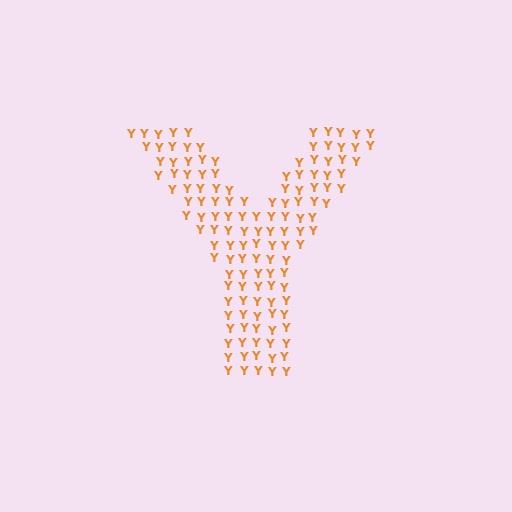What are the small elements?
The small elements are letter Y's.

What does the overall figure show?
The overall figure shows the letter Y.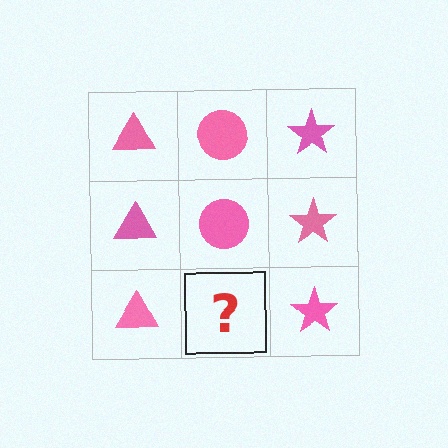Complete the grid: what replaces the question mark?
The question mark should be replaced with a pink circle.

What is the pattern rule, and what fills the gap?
The rule is that each column has a consistent shape. The gap should be filled with a pink circle.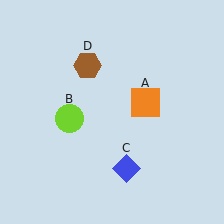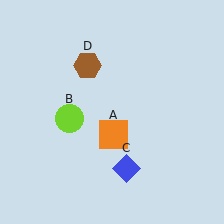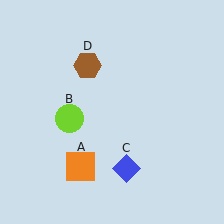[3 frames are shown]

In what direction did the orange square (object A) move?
The orange square (object A) moved down and to the left.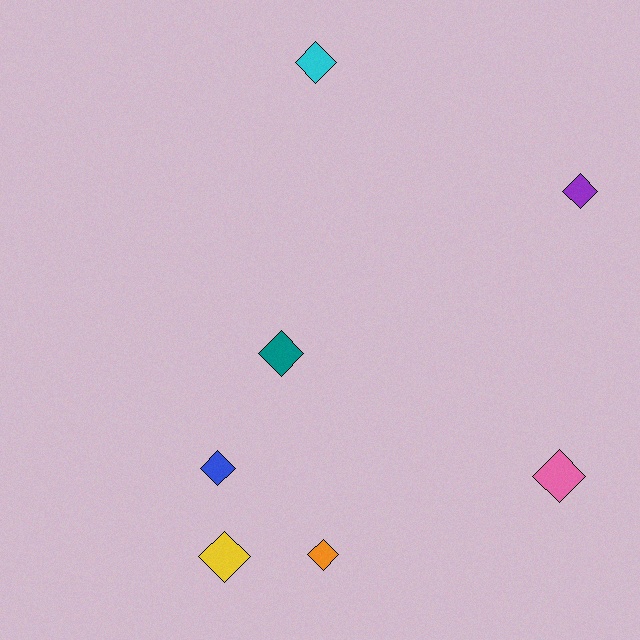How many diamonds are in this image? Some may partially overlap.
There are 7 diamonds.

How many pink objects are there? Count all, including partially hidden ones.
There is 1 pink object.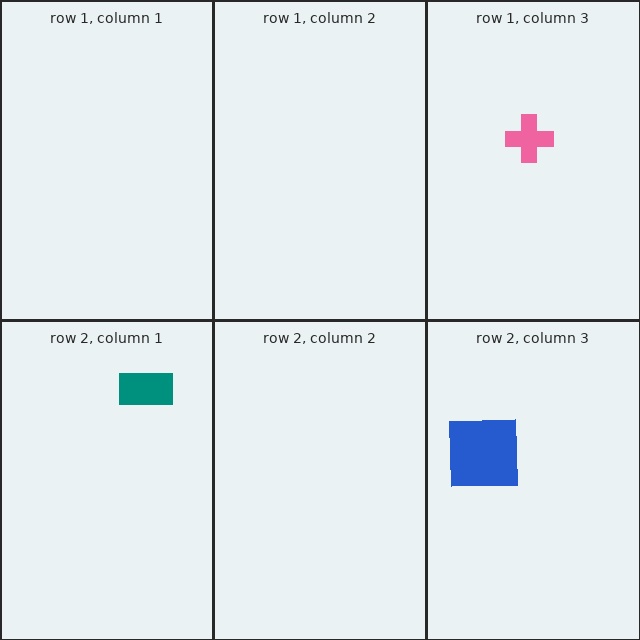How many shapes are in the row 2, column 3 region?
1.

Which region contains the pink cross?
The row 1, column 3 region.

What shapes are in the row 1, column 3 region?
The pink cross.